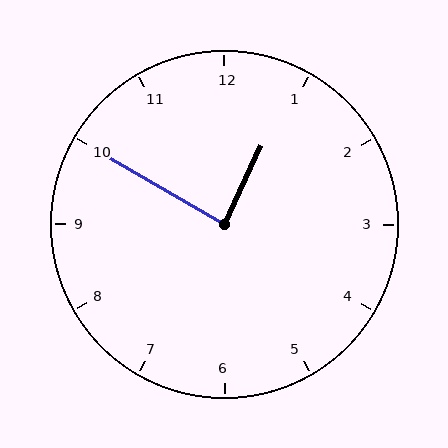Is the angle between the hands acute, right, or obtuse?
It is right.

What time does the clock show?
12:50.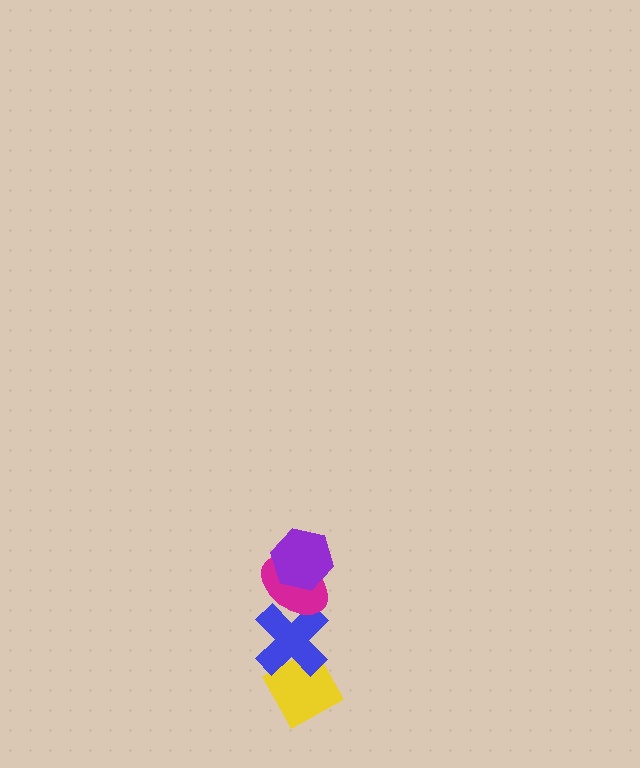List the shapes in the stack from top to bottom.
From top to bottom: the purple hexagon, the magenta ellipse, the blue cross, the yellow diamond.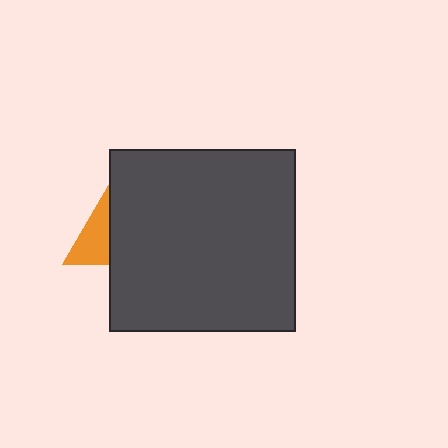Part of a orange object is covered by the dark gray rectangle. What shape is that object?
It is a triangle.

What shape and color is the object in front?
The object in front is a dark gray rectangle.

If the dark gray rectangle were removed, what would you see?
You would see the complete orange triangle.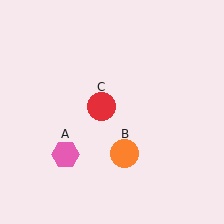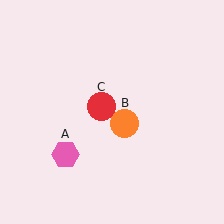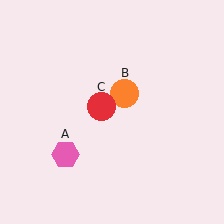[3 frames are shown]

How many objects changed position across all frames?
1 object changed position: orange circle (object B).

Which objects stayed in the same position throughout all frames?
Pink hexagon (object A) and red circle (object C) remained stationary.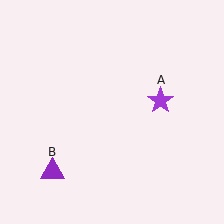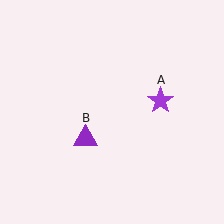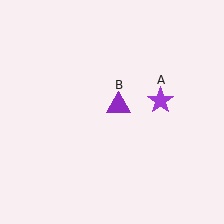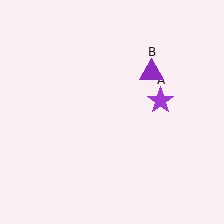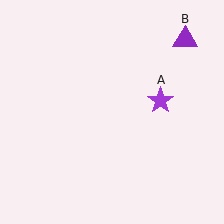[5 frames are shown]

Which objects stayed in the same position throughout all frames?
Purple star (object A) remained stationary.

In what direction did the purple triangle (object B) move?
The purple triangle (object B) moved up and to the right.